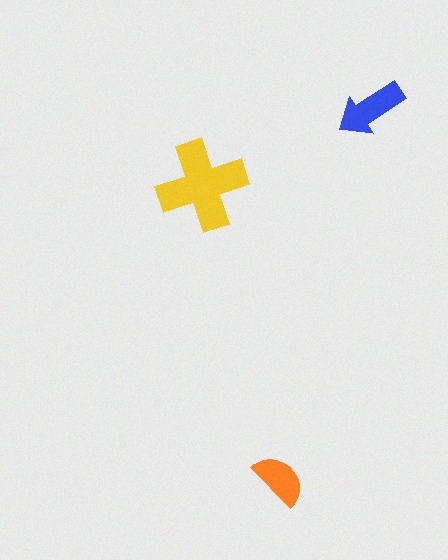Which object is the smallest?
The orange semicircle.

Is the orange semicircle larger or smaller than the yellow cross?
Smaller.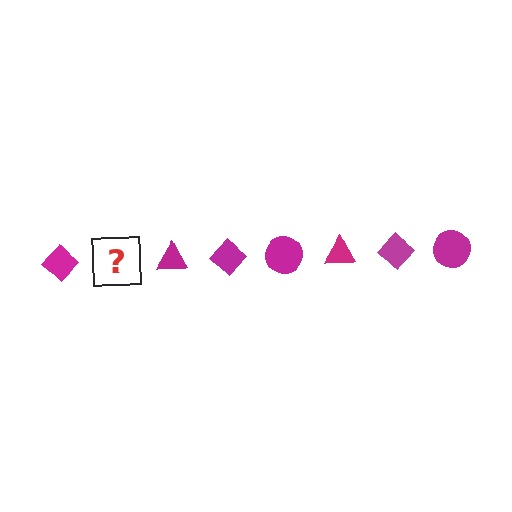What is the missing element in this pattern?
The missing element is a magenta circle.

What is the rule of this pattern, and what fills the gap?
The rule is that the pattern cycles through diamond, circle, triangle shapes in magenta. The gap should be filled with a magenta circle.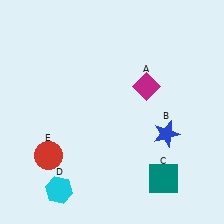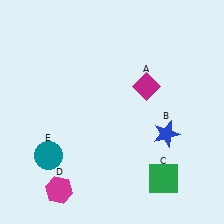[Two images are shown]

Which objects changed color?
C changed from teal to green. D changed from cyan to magenta. E changed from red to teal.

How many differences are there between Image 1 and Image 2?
There are 3 differences between the two images.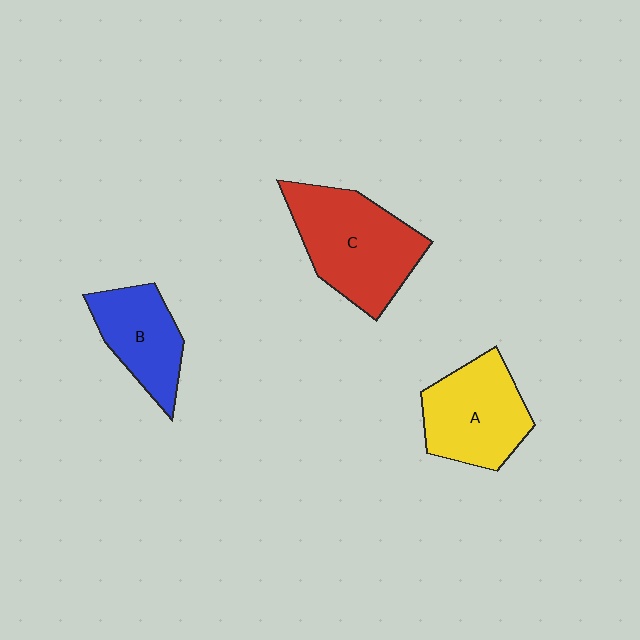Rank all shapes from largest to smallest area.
From largest to smallest: C (red), A (yellow), B (blue).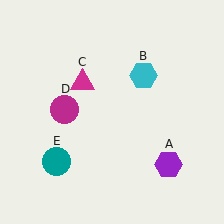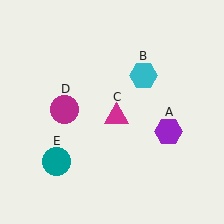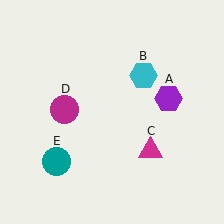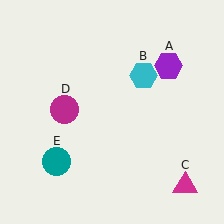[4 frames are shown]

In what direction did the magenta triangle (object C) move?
The magenta triangle (object C) moved down and to the right.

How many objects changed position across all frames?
2 objects changed position: purple hexagon (object A), magenta triangle (object C).